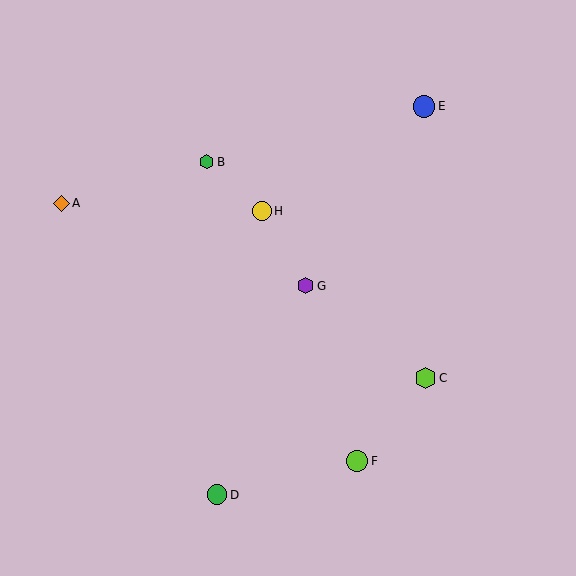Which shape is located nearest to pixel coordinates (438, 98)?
The blue circle (labeled E) at (424, 106) is nearest to that location.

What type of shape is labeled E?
Shape E is a blue circle.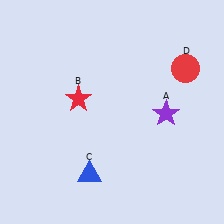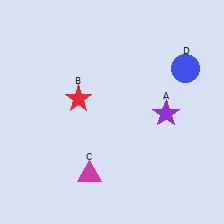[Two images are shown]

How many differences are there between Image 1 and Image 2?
There are 2 differences between the two images.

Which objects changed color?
C changed from blue to magenta. D changed from red to blue.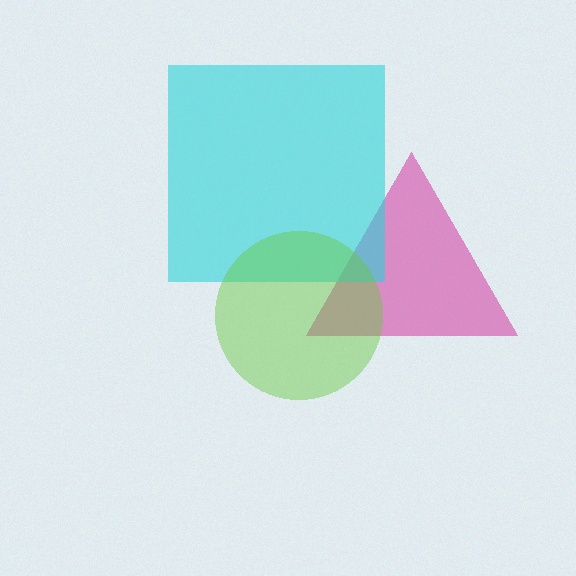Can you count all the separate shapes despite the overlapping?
Yes, there are 3 separate shapes.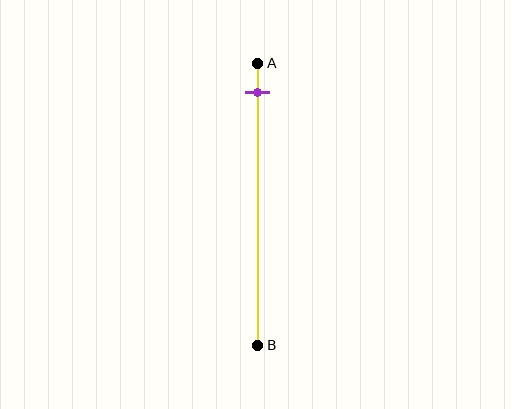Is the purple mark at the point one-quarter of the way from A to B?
No, the mark is at about 10% from A, not at the 25% one-quarter point.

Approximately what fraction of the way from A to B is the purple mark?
The purple mark is approximately 10% of the way from A to B.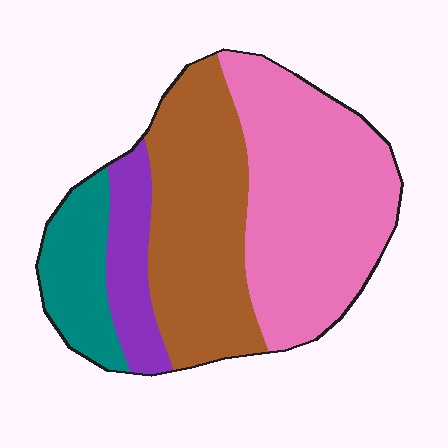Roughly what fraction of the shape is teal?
Teal covers roughly 15% of the shape.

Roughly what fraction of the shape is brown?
Brown covers 33% of the shape.